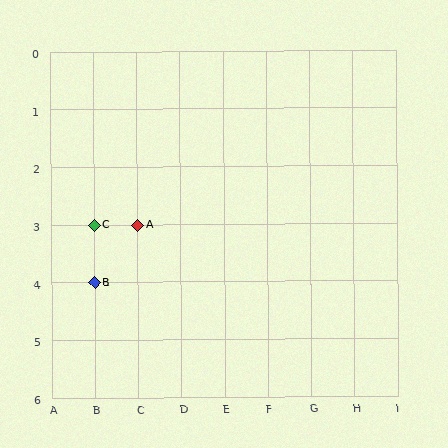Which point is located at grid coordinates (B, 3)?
Point C is at (B, 3).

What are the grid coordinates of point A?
Point A is at grid coordinates (C, 3).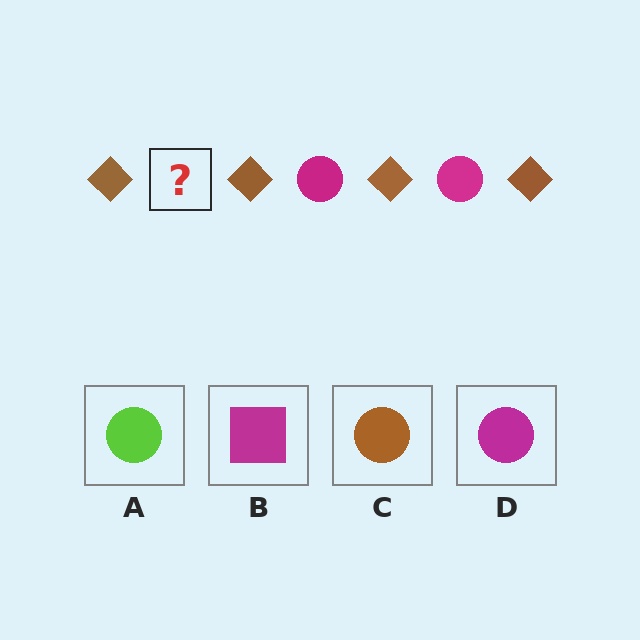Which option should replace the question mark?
Option D.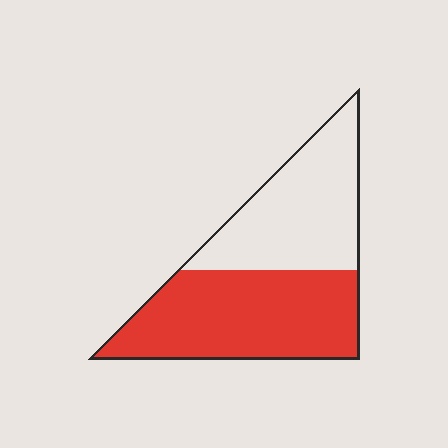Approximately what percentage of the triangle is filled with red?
Approximately 55%.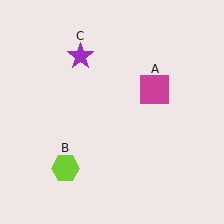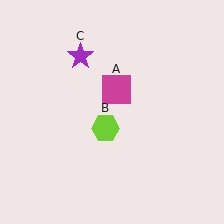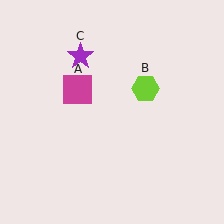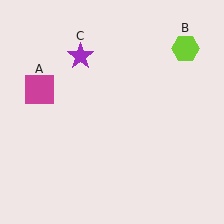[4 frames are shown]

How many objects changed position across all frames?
2 objects changed position: magenta square (object A), lime hexagon (object B).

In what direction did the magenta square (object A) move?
The magenta square (object A) moved left.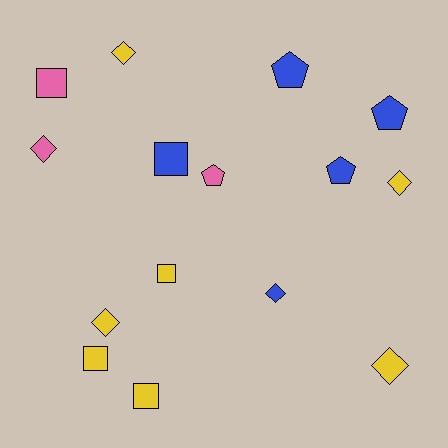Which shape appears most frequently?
Diamond, with 6 objects.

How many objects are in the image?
There are 15 objects.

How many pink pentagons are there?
There is 1 pink pentagon.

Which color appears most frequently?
Yellow, with 7 objects.